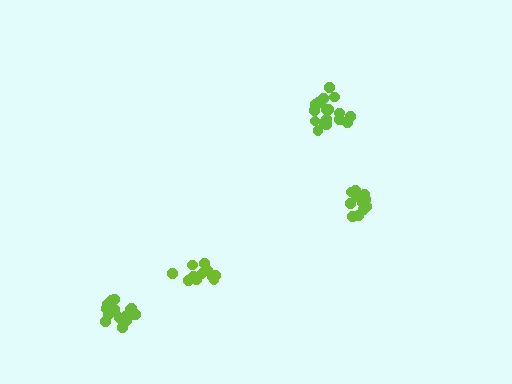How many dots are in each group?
Group 1: 12 dots, Group 2: 18 dots, Group 3: 17 dots, Group 4: 12 dots (59 total).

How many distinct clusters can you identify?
There are 4 distinct clusters.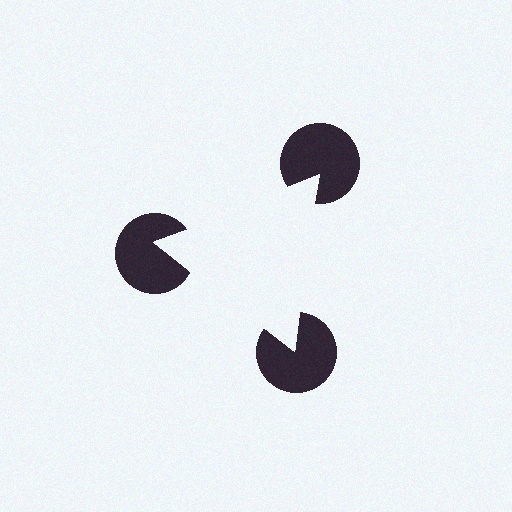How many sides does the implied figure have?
3 sides.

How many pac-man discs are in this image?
There are 3 — one at each vertex of the illusory triangle.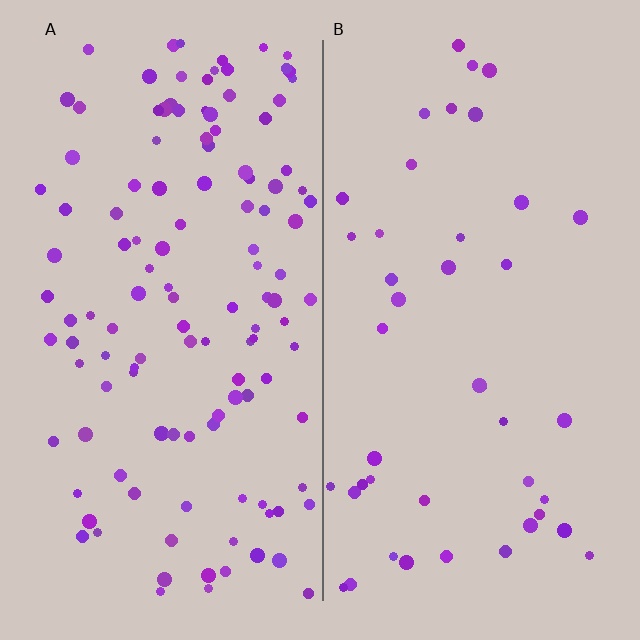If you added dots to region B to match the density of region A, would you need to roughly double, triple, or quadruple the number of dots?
Approximately triple.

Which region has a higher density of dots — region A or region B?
A (the left).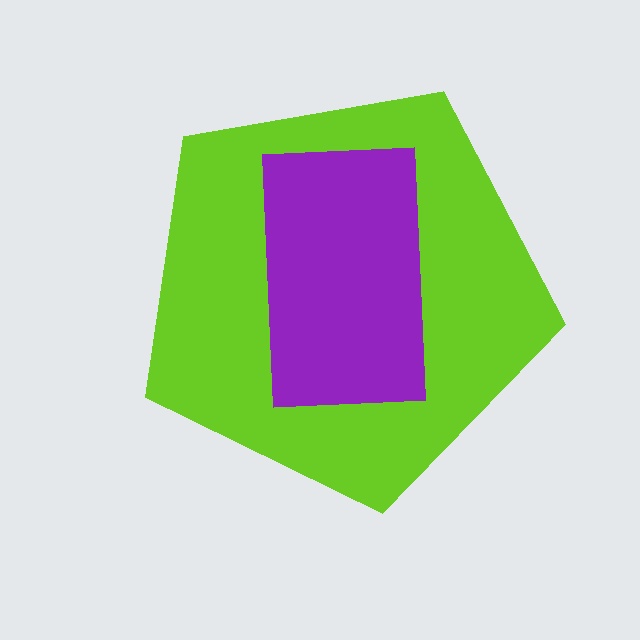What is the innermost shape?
The purple rectangle.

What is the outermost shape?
The lime pentagon.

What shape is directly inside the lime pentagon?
The purple rectangle.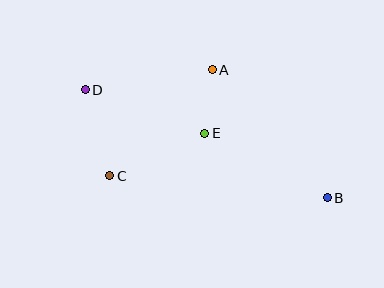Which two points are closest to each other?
Points A and E are closest to each other.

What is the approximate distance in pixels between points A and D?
The distance between A and D is approximately 129 pixels.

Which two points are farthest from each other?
Points B and D are farthest from each other.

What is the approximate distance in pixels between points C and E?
The distance between C and E is approximately 104 pixels.